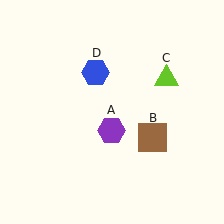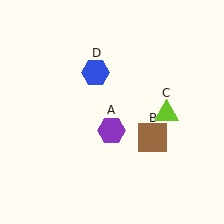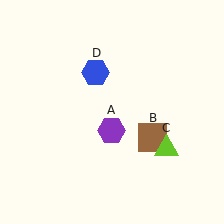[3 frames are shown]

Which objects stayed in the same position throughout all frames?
Purple hexagon (object A) and brown square (object B) and blue hexagon (object D) remained stationary.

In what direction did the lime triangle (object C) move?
The lime triangle (object C) moved down.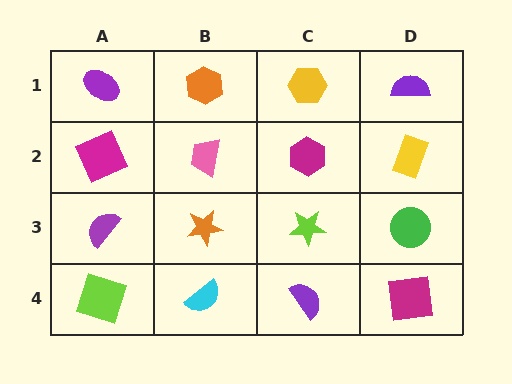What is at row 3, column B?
An orange star.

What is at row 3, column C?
A lime star.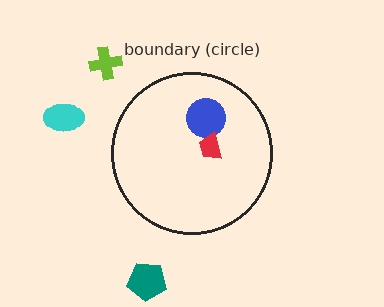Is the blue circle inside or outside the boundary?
Inside.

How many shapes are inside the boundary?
2 inside, 3 outside.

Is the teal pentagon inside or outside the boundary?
Outside.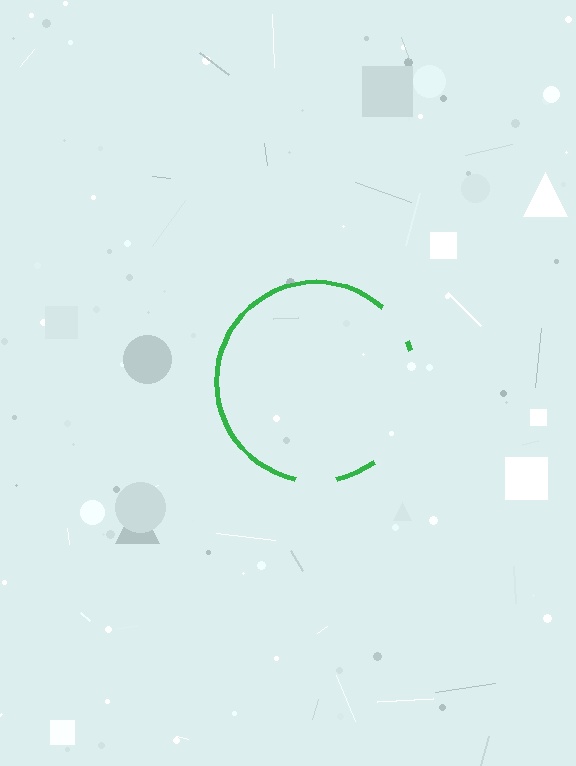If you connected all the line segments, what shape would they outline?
They would outline a circle.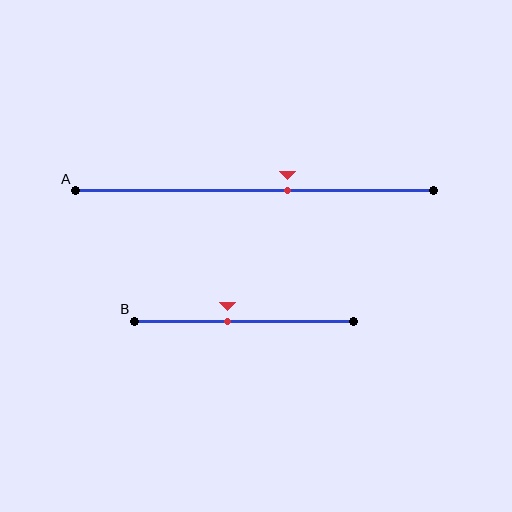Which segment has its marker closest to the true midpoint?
Segment B has its marker closest to the true midpoint.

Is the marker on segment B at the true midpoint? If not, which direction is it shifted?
No, the marker on segment B is shifted to the left by about 7% of the segment length.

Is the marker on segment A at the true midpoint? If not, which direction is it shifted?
No, the marker on segment A is shifted to the right by about 9% of the segment length.